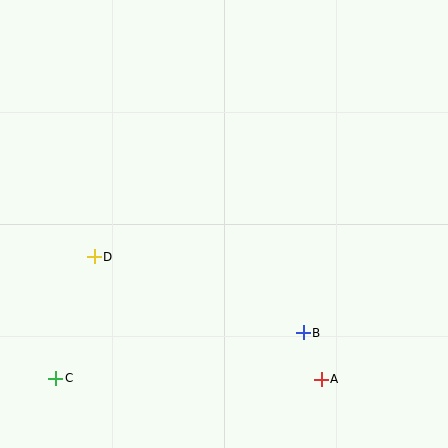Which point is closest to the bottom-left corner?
Point C is closest to the bottom-left corner.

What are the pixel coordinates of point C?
Point C is at (56, 378).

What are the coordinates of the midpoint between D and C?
The midpoint between D and C is at (75, 317).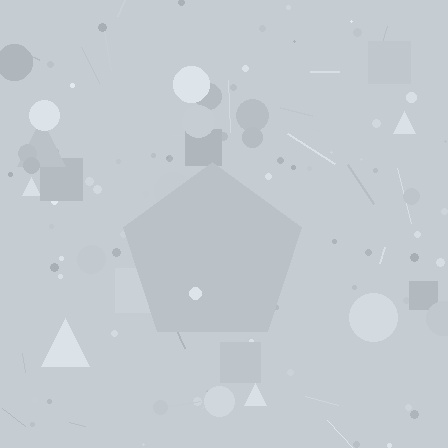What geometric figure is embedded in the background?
A pentagon is embedded in the background.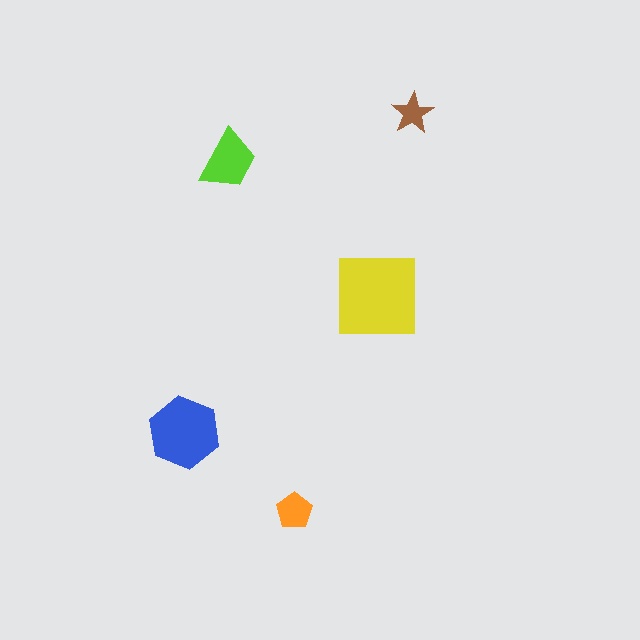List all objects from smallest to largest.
The brown star, the orange pentagon, the lime trapezoid, the blue hexagon, the yellow square.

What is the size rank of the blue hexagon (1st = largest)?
2nd.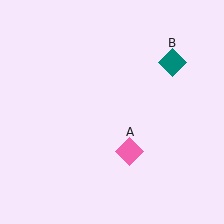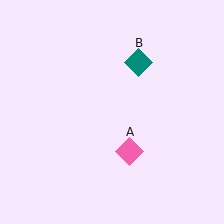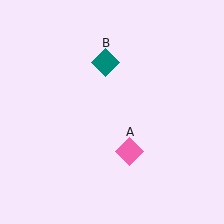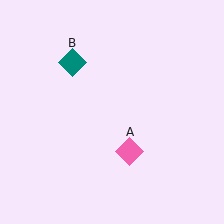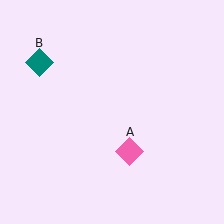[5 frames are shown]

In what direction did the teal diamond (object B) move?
The teal diamond (object B) moved left.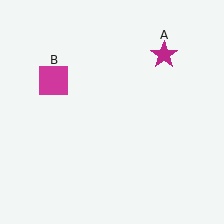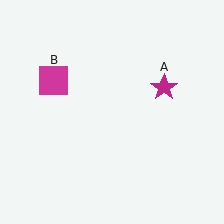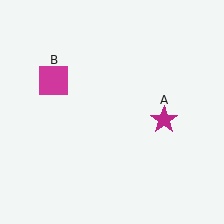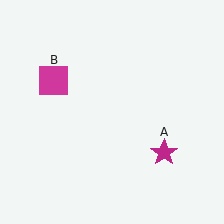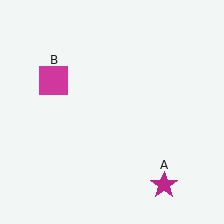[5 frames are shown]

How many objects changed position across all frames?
1 object changed position: magenta star (object A).